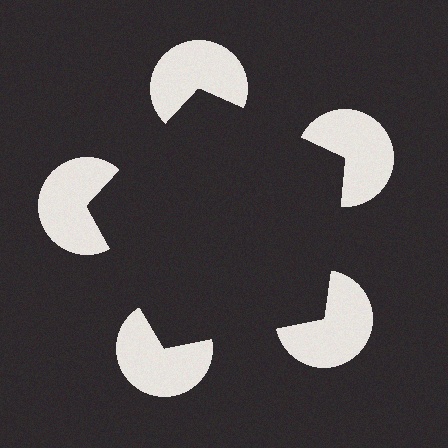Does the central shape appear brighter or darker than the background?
It typically appears slightly darker than the background, even though no actual brightness change is drawn.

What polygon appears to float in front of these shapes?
An illusory pentagon — its edges are inferred from the aligned wedge cuts in the pac-man discs, not physically drawn.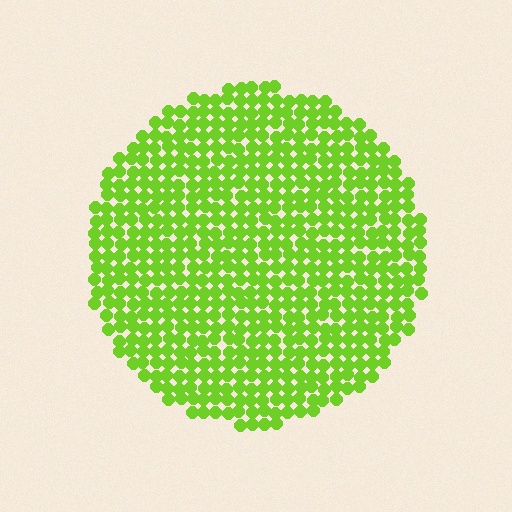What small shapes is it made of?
It is made of small circles.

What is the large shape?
The large shape is a circle.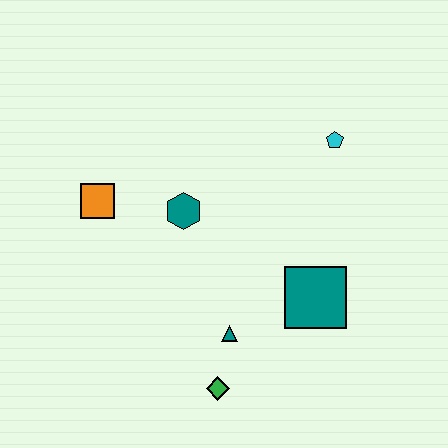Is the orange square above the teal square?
Yes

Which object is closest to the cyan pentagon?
The teal square is closest to the cyan pentagon.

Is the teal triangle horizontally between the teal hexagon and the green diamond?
No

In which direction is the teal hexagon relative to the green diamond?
The teal hexagon is above the green diamond.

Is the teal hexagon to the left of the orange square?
No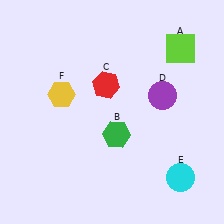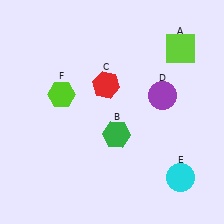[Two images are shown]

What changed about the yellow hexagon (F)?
In Image 1, F is yellow. In Image 2, it changed to lime.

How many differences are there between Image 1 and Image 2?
There is 1 difference between the two images.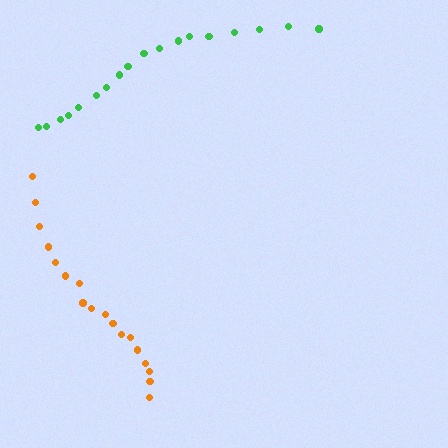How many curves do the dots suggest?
There are 2 distinct paths.